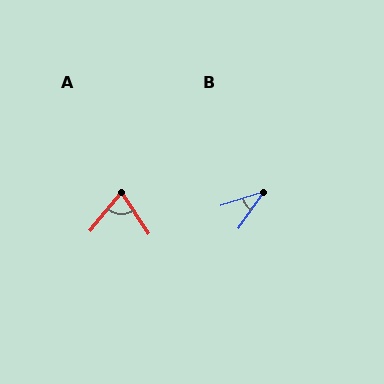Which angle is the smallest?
B, at approximately 37 degrees.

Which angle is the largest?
A, at approximately 73 degrees.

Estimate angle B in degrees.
Approximately 37 degrees.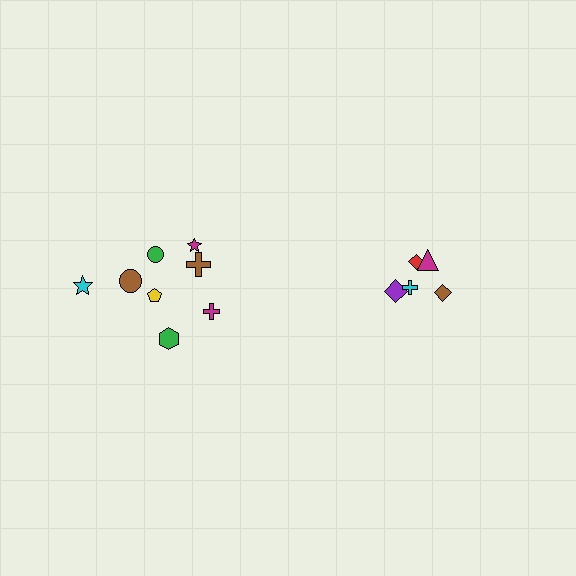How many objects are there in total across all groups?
There are 13 objects.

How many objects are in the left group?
There are 8 objects.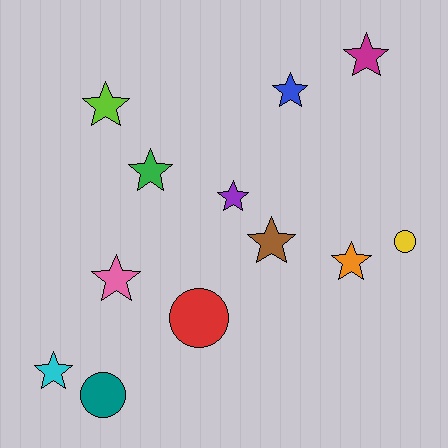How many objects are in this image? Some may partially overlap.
There are 12 objects.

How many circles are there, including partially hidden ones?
There are 3 circles.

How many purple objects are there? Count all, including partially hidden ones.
There is 1 purple object.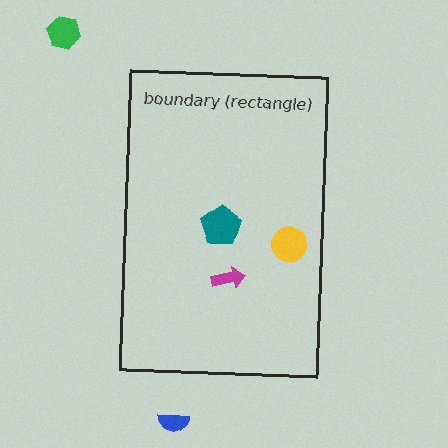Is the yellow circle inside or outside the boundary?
Inside.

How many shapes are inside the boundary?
3 inside, 2 outside.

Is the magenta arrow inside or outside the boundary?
Inside.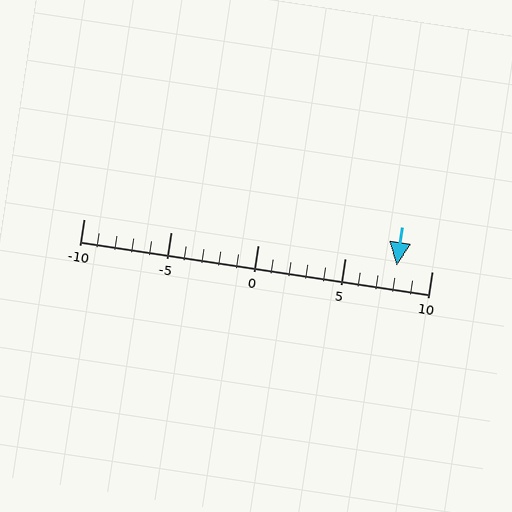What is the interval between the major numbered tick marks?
The major tick marks are spaced 5 units apart.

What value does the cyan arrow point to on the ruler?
The cyan arrow points to approximately 8.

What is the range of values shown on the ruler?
The ruler shows values from -10 to 10.